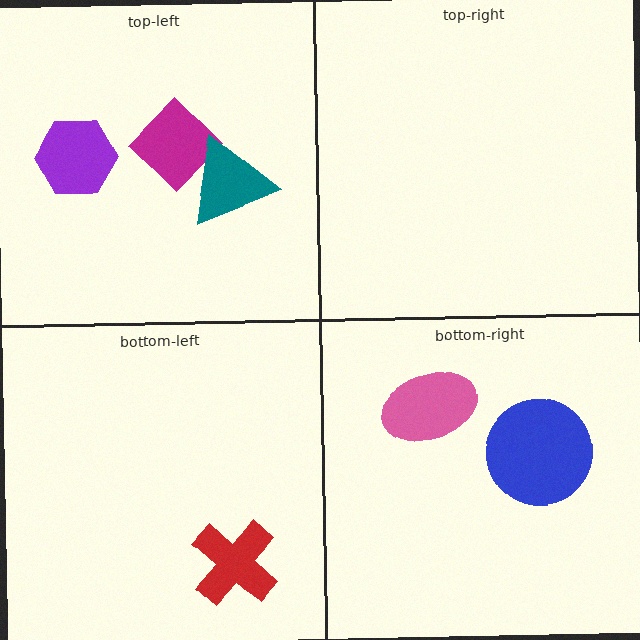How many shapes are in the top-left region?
3.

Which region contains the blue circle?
The bottom-right region.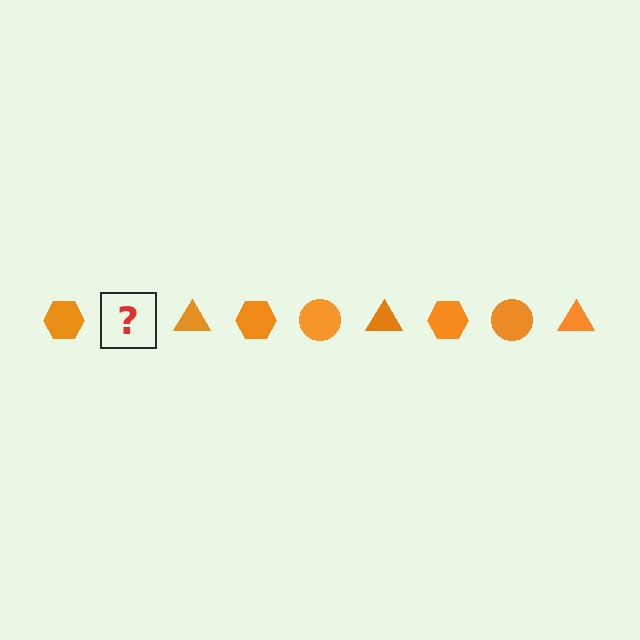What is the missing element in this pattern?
The missing element is an orange circle.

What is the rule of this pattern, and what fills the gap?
The rule is that the pattern cycles through hexagon, circle, triangle shapes in orange. The gap should be filled with an orange circle.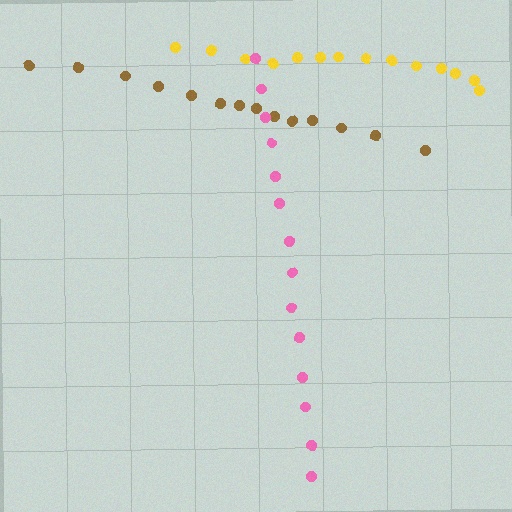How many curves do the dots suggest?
There are 3 distinct paths.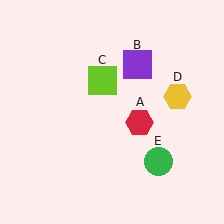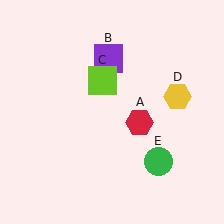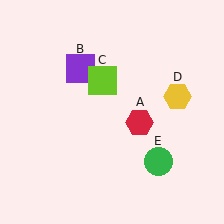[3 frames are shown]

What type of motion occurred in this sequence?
The purple square (object B) rotated counterclockwise around the center of the scene.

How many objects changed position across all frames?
1 object changed position: purple square (object B).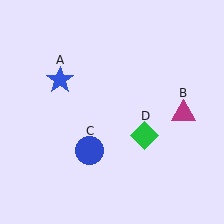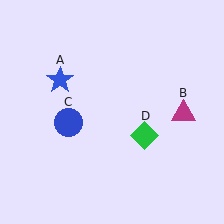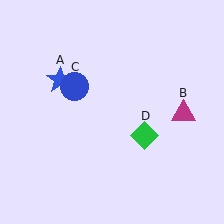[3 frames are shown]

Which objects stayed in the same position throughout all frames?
Blue star (object A) and magenta triangle (object B) and green diamond (object D) remained stationary.